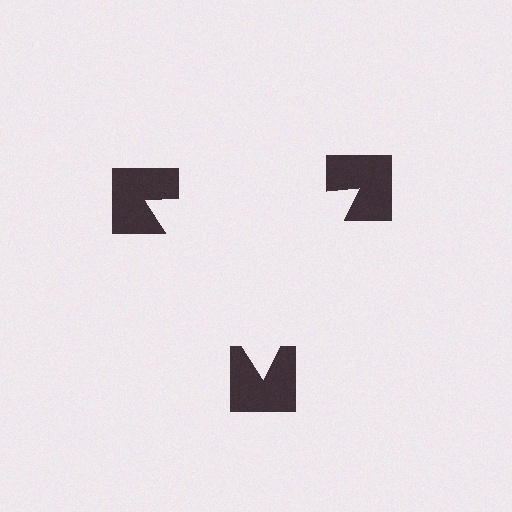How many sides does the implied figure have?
3 sides.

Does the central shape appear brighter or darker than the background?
It typically appears slightly brighter than the background, even though no actual brightness change is drawn.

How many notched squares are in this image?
There are 3 — one at each vertex of the illusory triangle.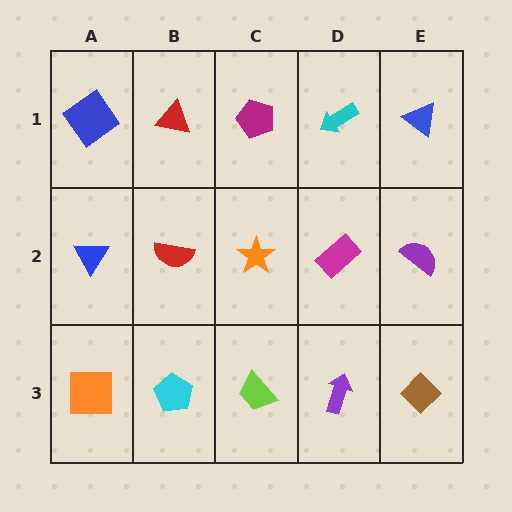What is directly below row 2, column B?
A cyan pentagon.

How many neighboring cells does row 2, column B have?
4.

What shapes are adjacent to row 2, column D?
A cyan arrow (row 1, column D), a purple arrow (row 3, column D), an orange star (row 2, column C), a purple semicircle (row 2, column E).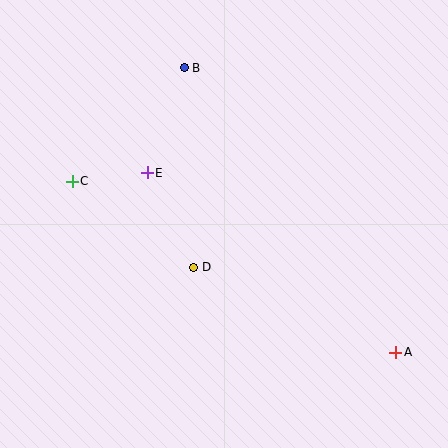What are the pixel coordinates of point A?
Point A is at (396, 352).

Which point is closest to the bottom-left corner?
Point D is closest to the bottom-left corner.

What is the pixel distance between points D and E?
The distance between D and E is 106 pixels.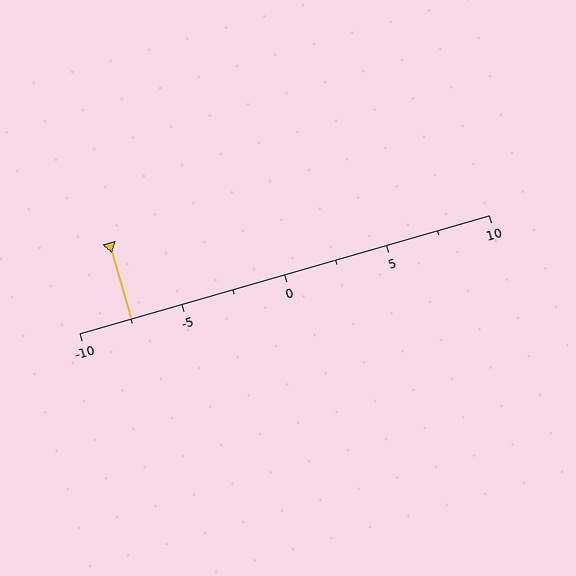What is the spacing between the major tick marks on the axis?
The major ticks are spaced 5 apart.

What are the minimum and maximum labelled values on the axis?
The axis runs from -10 to 10.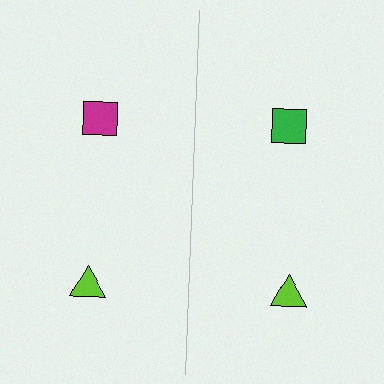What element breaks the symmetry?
The green square on the right side breaks the symmetry — its mirror counterpart is magenta.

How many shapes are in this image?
There are 4 shapes in this image.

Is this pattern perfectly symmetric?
No, the pattern is not perfectly symmetric. The green square on the right side breaks the symmetry — its mirror counterpart is magenta.